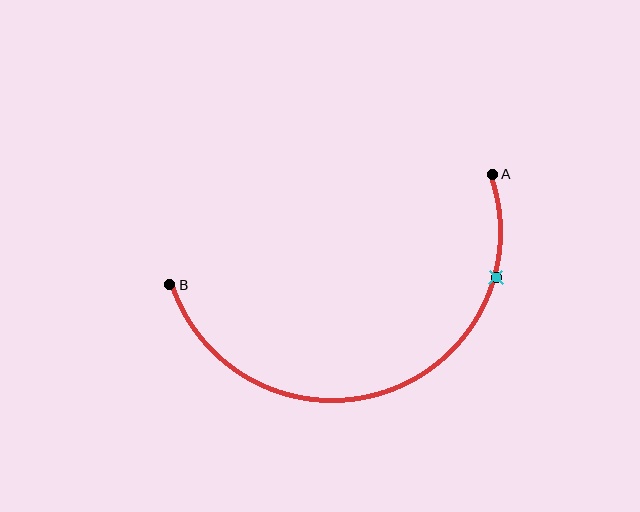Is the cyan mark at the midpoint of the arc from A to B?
No. The cyan mark lies on the arc but is closer to endpoint A. The arc midpoint would be at the point on the curve equidistant along the arc from both A and B.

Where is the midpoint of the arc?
The arc midpoint is the point on the curve farthest from the straight line joining A and B. It sits below that line.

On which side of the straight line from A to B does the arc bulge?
The arc bulges below the straight line connecting A and B.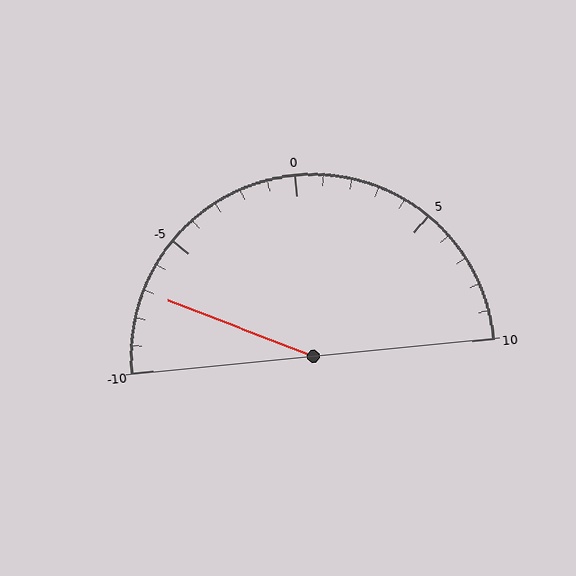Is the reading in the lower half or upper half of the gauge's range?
The reading is in the lower half of the range (-10 to 10).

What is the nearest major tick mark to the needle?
The nearest major tick mark is -5.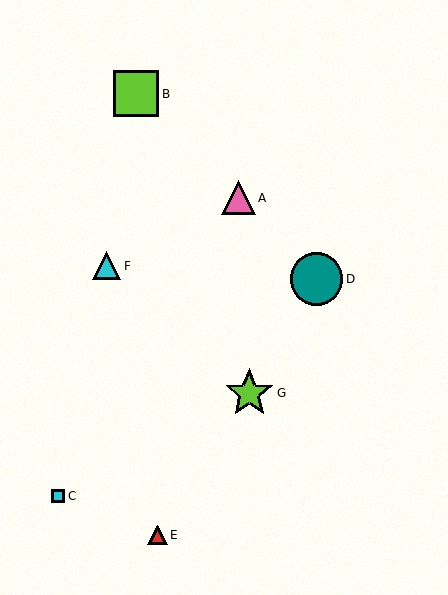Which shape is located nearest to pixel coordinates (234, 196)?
The pink triangle (labeled A) at (238, 198) is nearest to that location.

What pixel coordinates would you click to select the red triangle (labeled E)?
Click at (157, 535) to select the red triangle E.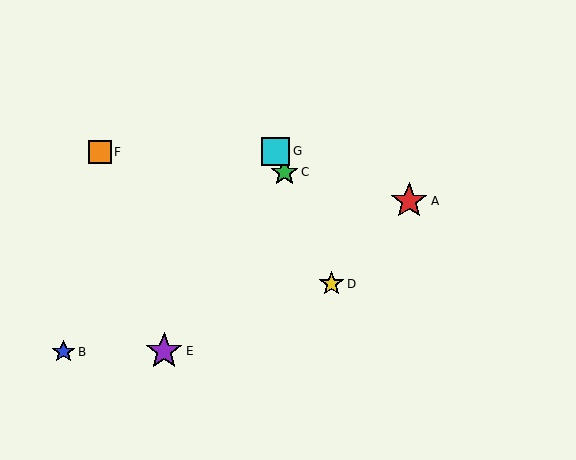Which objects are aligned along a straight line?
Objects C, D, G are aligned along a straight line.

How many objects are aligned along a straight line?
3 objects (C, D, G) are aligned along a straight line.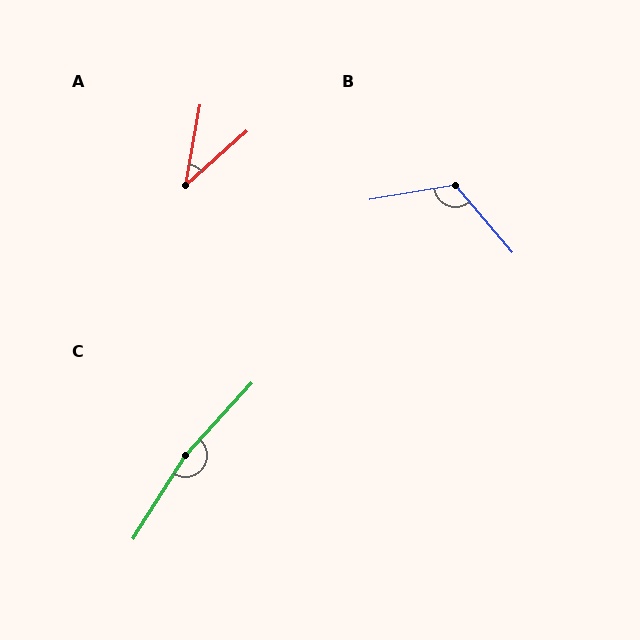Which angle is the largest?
C, at approximately 170 degrees.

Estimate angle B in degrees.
Approximately 121 degrees.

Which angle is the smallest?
A, at approximately 39 degrees.